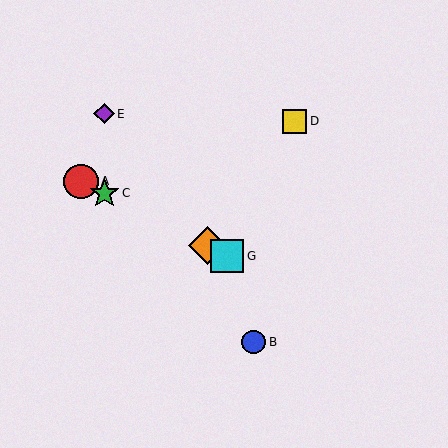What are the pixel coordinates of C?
Object C is at (105, 193).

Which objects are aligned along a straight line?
Objects A, C, F, G are aligned along a straight line.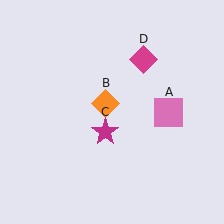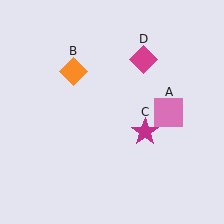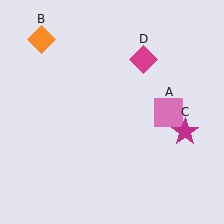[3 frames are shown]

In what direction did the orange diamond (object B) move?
The orange diamond (object B) moved up and to the left.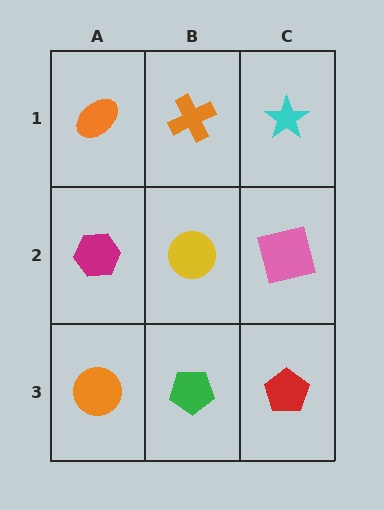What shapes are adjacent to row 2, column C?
A cyan star (row 1, column C), a red pentagon (row 3, column C), a yellow circle (row 2, column B).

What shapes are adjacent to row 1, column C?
A pink square (row 2, column C), an orange cross (row 1, column B).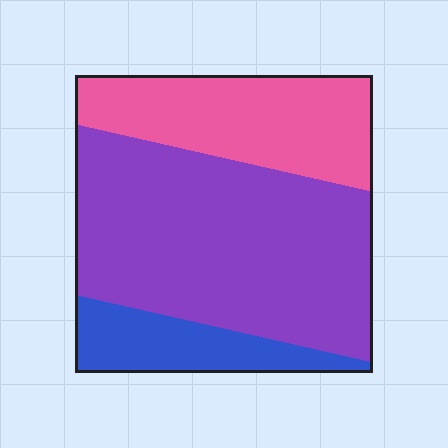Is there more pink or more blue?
Pink.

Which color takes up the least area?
Blue, at roughly 15%.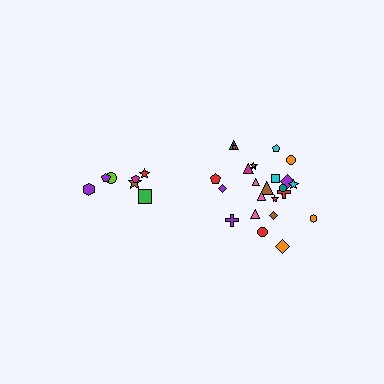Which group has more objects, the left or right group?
The right group.